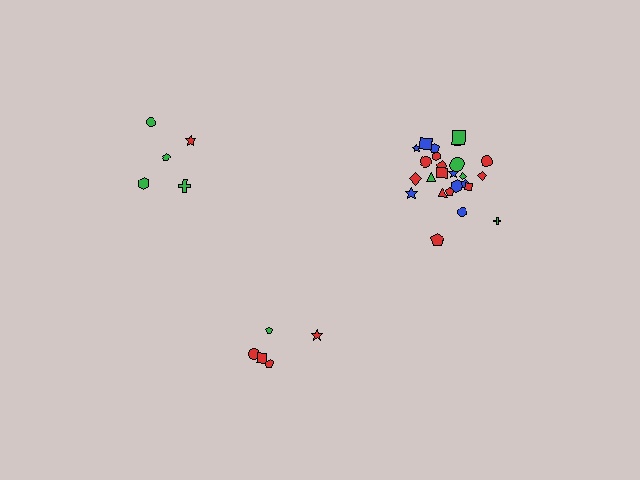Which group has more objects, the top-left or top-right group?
The top-right group.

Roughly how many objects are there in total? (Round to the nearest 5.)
Roughly 35 objects in total.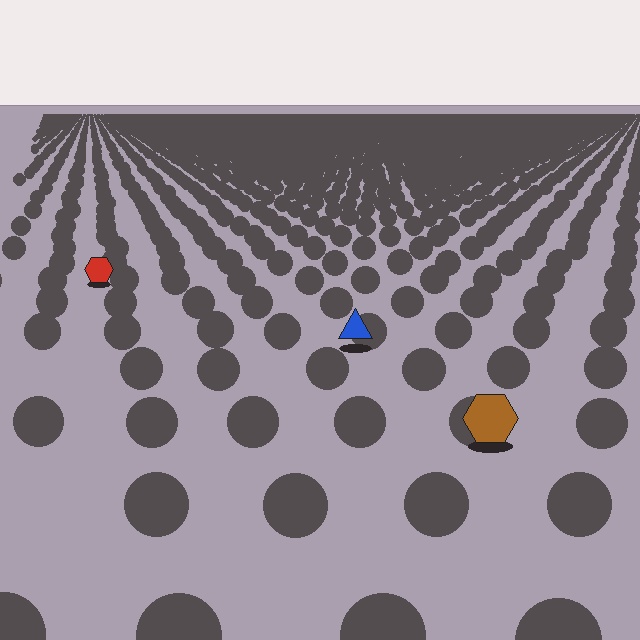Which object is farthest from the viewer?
The red hexagon is farthest from the viewer. It appears smaller and the ground texture around it is denser.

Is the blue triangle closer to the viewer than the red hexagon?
Yes. The blue triangle is closer — you can tell from the texture gradient: the ground texture is coarser near it.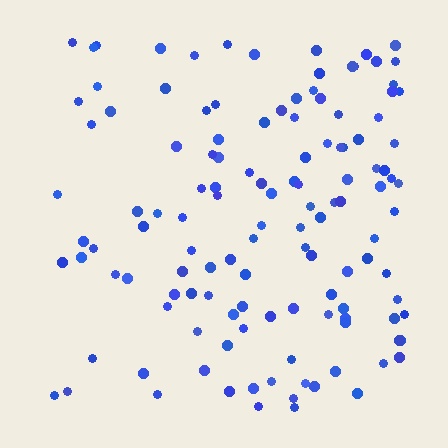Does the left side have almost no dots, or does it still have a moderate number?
Still a moderate number, just noticeably fewer than the right.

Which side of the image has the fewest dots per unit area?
The left.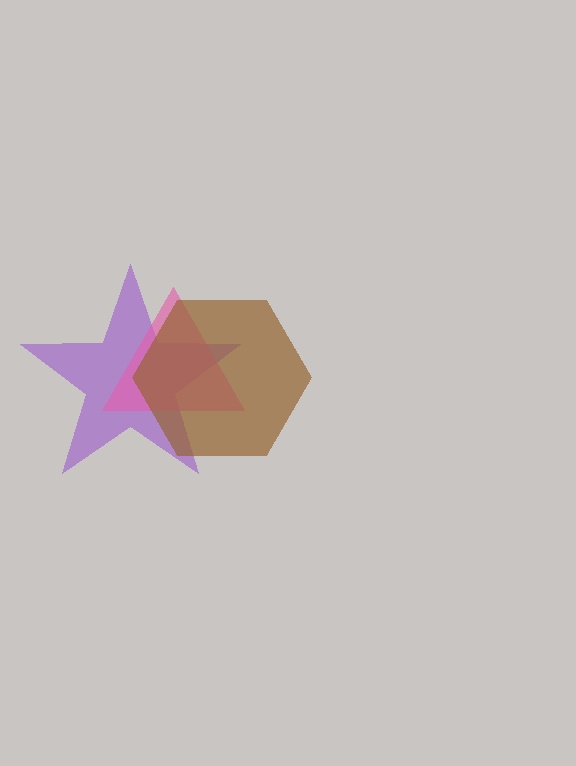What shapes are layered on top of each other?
The layered shapes are: a purple star, a pink triangle, a brown hexagon.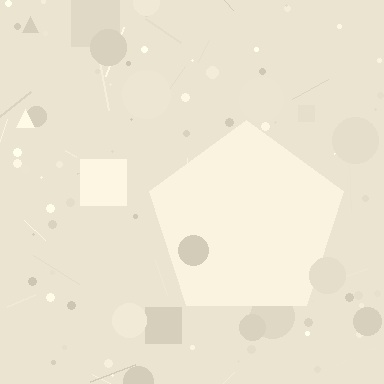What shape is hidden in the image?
A pentagon is hidden in the image.